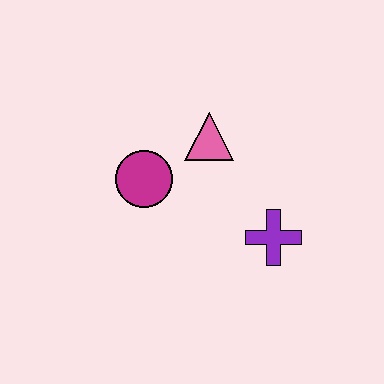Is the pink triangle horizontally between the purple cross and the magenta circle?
Yes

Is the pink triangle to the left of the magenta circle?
No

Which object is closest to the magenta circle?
The pink triangle is closest to the magenta circle.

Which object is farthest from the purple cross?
The magenta circle is farthest from the purple cross.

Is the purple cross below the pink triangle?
Yes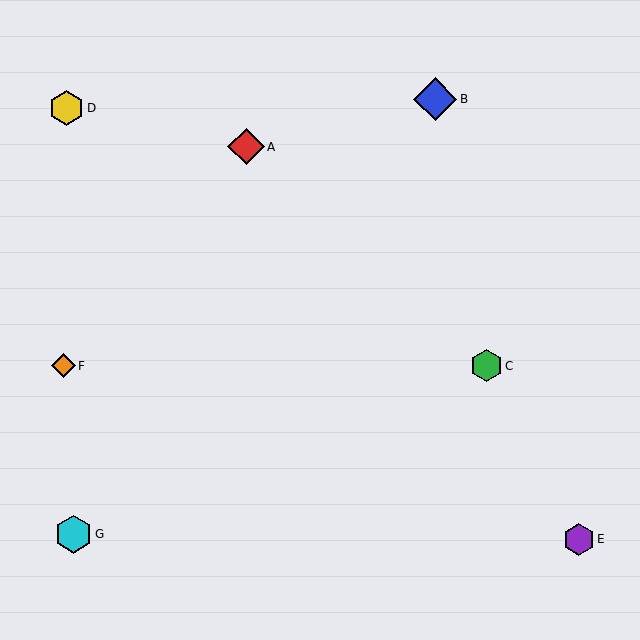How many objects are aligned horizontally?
2 objects (C, F) are aligned horizontally.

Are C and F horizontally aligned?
Yes, both are at y≈366.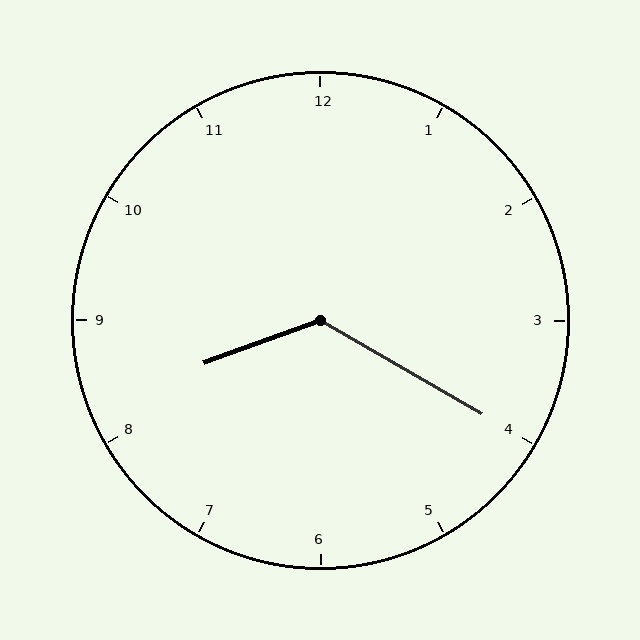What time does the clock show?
8:20.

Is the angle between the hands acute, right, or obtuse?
It is obtuse.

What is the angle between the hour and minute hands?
Approximately 130 degrees.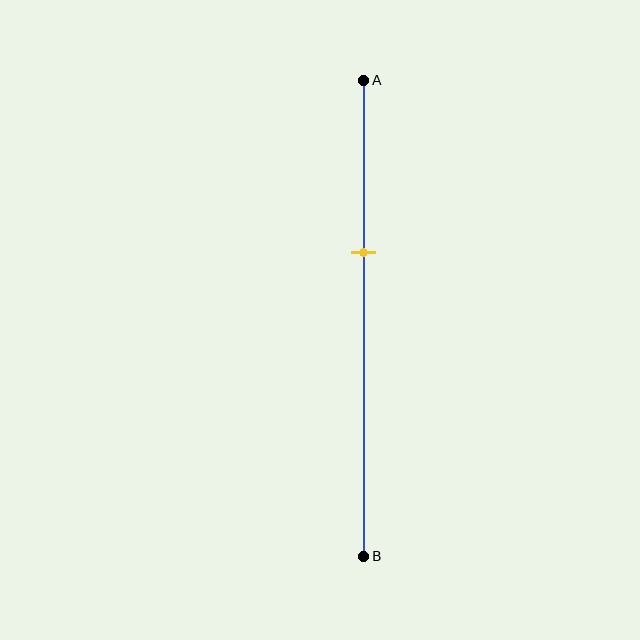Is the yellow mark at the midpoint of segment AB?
No, the mark is at about 35% from A, not at the 50% midpoint.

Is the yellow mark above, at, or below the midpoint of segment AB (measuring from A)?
The yellow mark is above the midpoint of segment AB.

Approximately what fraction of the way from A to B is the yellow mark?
The yellow mark is approximately 35% of the way from A to B.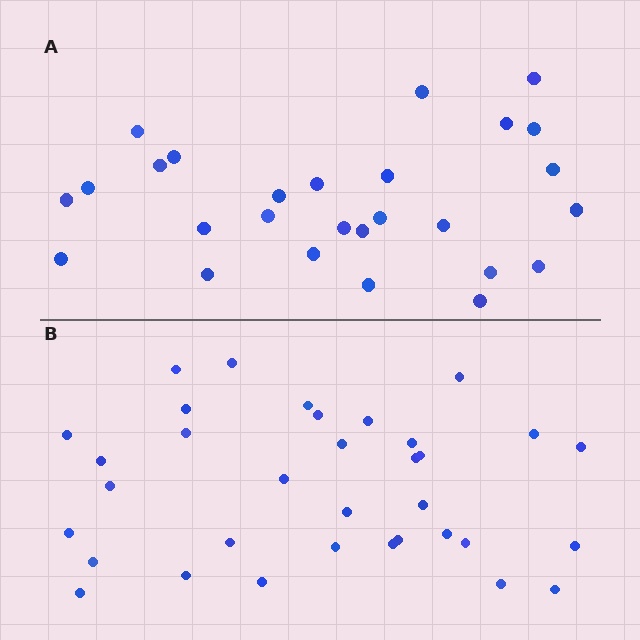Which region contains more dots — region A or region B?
Region B (the bottom region) has more dots.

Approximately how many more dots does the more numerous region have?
Region B has roughly 8 or so more dots than region A.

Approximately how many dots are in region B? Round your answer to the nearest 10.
About 30 dots. (The exact count is 34, which rounds to 30.)